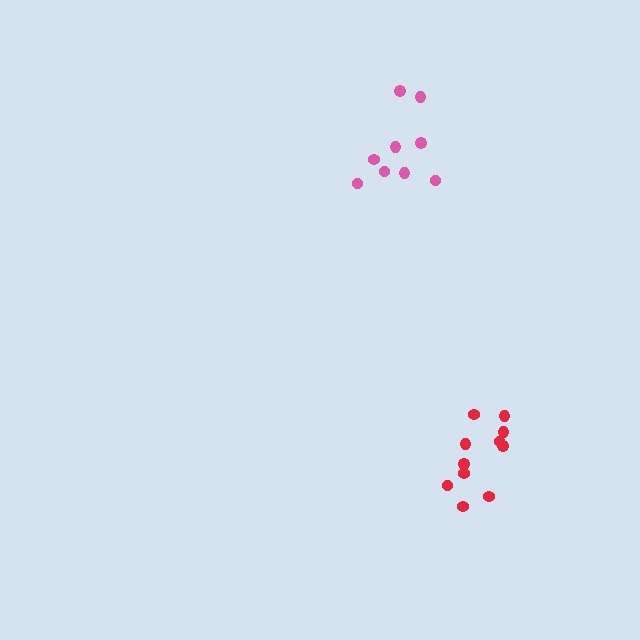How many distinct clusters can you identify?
There are 2 distinct clusters.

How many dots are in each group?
Group 1: 9 dots, Group 2: 11 dots (20 total).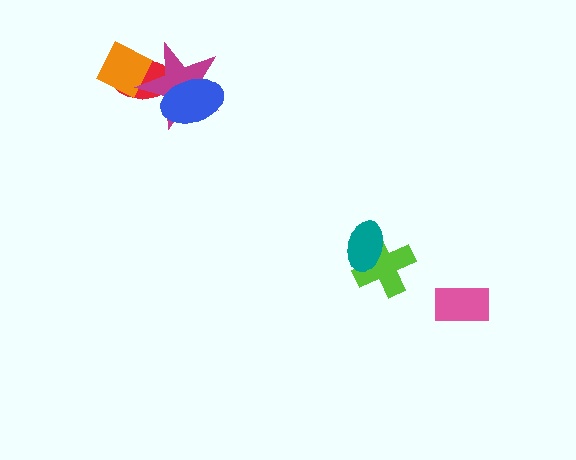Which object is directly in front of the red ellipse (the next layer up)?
The orange diamond is directly in front of the red ellipse.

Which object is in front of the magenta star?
The blue ellipse is in front of the magenta star.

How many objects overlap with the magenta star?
3 objects overlap with the magenta star.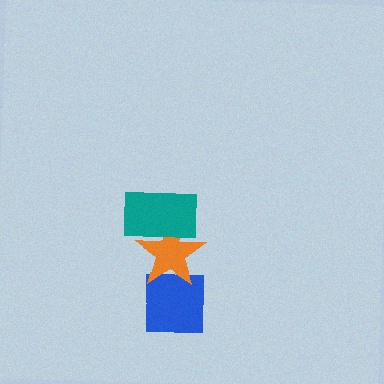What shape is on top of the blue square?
The orange star is on top of the blue square.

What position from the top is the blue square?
The blue square is 3rd from the top.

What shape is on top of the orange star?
The teal rectangle is on top of the orange star.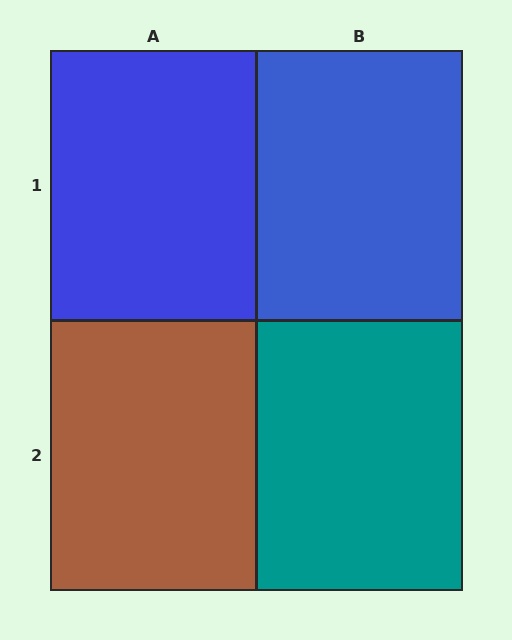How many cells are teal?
1 cell is teal.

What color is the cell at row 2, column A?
Brown.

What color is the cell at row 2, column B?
Teal.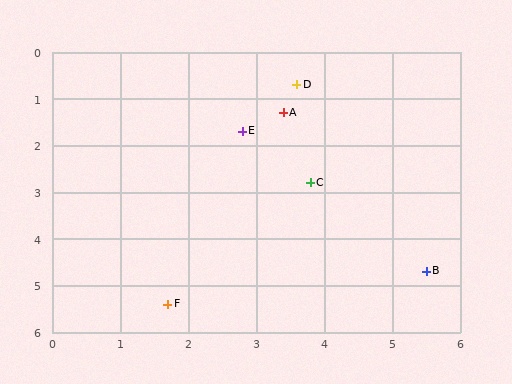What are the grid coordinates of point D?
Point D is at approximately (3.6, 0.7).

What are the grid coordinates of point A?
Point A is at approximately (3.4, 1.3).